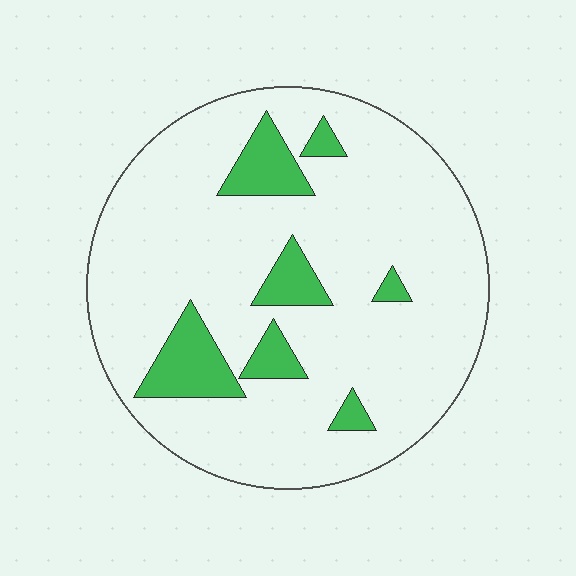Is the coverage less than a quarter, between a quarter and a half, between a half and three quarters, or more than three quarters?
Less than a quarter.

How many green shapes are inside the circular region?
7.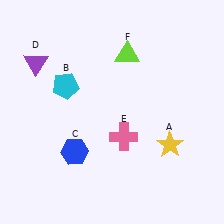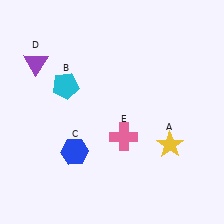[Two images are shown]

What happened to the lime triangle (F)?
The lime triangle (F) was removed in Image 2. It was in the top-right area of Image 1.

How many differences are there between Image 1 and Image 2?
There is 1 difference between the two images.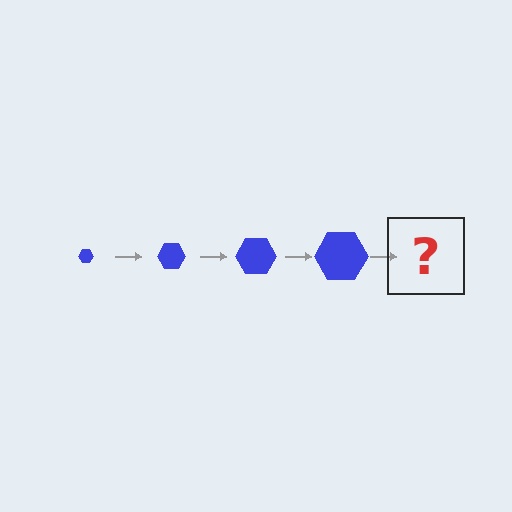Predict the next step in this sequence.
The next step is a blue hexagon, larger than the previous one.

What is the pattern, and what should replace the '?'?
The pattern is that the hexagon gets progressively larger each step. The '?' should be a blue hexagon, larger than the previous one.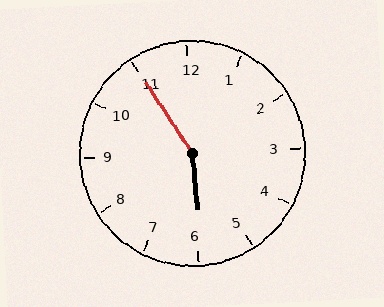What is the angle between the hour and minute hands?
Approximately 152 degrees.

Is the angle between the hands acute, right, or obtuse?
It is obtuse.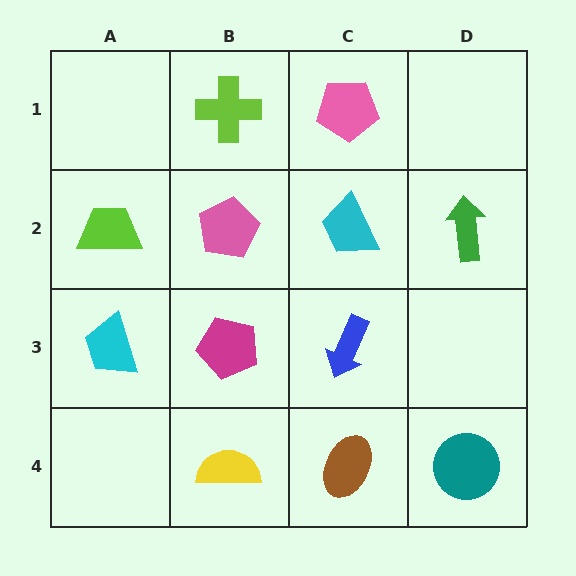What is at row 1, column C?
A pink pentagon.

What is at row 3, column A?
A cyan trapezoid.